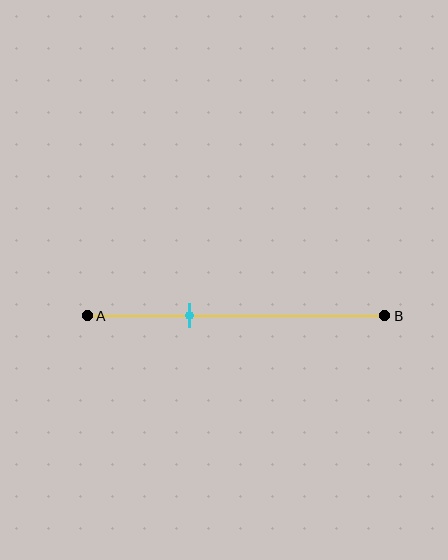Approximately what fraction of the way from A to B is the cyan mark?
The cyan mark is approximately 35% of the way from A to B.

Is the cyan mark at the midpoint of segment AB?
No, the mark is at about 35% from A, not at the 50% midpoint.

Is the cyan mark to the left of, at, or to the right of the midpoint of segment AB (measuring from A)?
The cyan mark is to the left of the midpoint of segment AB.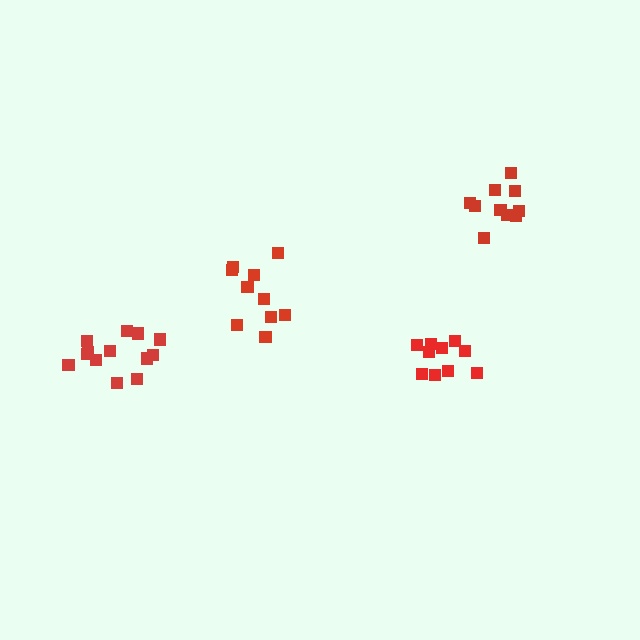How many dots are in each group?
Group 1: 10 dots, Group 2: 14 dots, Group 3: 10 dots, Group 4: 10 dots (44 total).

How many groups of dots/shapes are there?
There are 4 groups.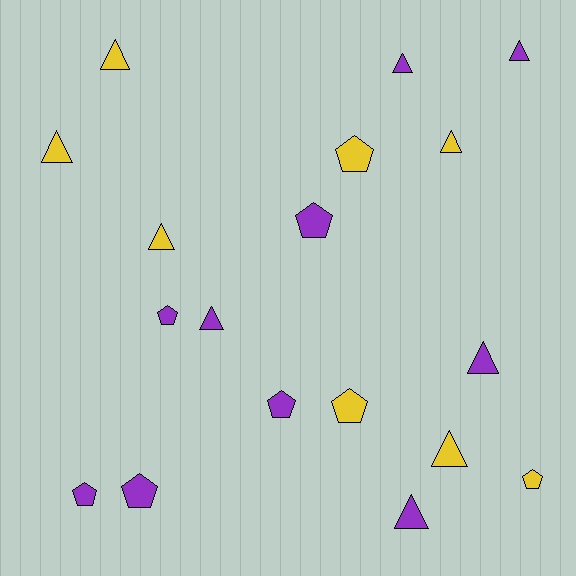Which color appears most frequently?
Purple, with 10 objects.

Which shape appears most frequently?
Triangle, with 10 objects.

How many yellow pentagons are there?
There are 3 yellow pentagons.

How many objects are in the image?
There are 18 objects.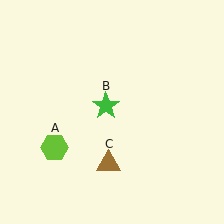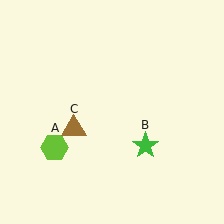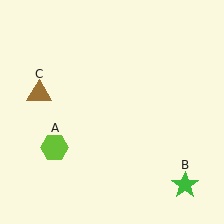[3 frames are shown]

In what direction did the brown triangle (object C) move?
The brown triangle (object C) moved up and to the left.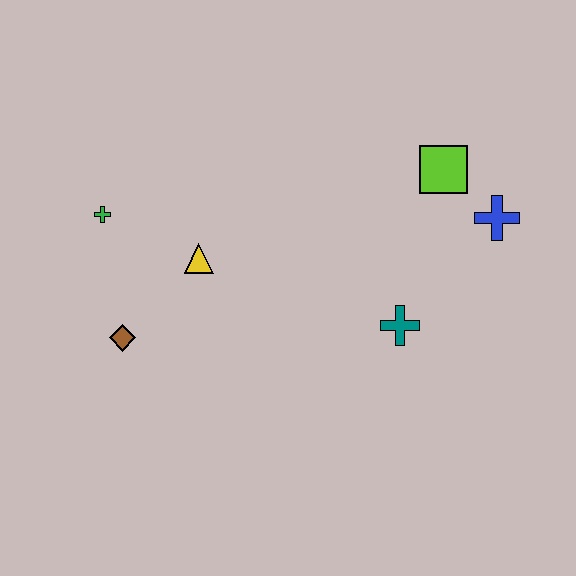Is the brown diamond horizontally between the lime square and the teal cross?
No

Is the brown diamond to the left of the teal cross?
Yes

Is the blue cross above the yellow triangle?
Yes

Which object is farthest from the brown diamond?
The blue cross is farthest from the brown diamond.